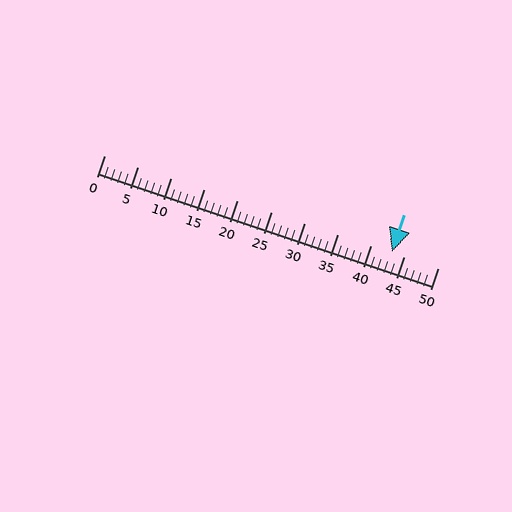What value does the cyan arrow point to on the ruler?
The cyan arrow points to approximately 43.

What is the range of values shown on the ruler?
The ruler shows values from 0 to 50.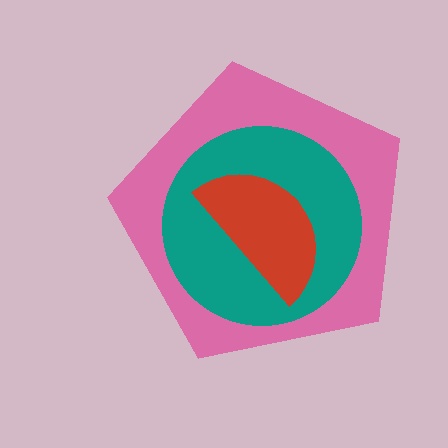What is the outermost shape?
The pink pentagon.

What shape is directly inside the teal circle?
The red semicircle.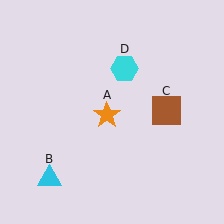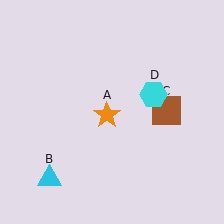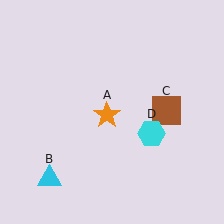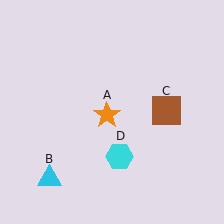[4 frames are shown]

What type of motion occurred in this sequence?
The cyan hexagon (object D) rotated clockwise around the center of the scene.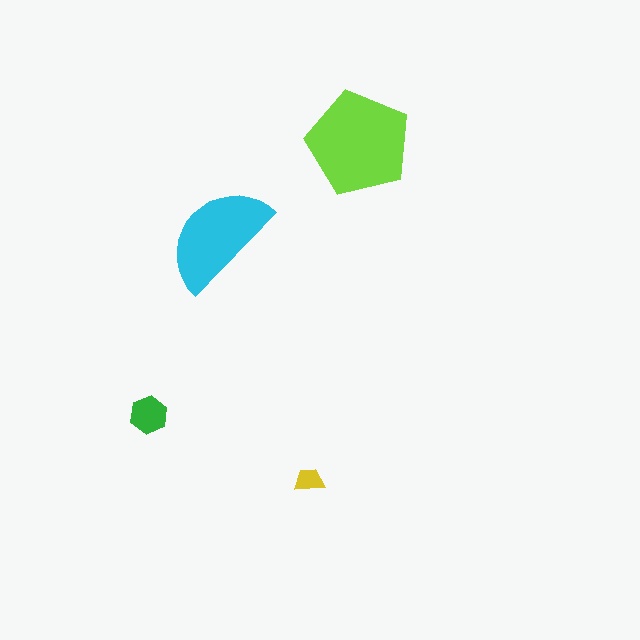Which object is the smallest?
The yellow trapezoid.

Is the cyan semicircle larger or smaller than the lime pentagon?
Smaller.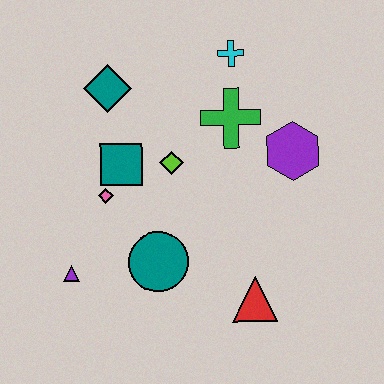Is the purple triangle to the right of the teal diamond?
No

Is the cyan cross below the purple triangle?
No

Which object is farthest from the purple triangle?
The cyan cross is farthest from the purple triangle.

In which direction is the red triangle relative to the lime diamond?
The red triangle is below the lime diamond.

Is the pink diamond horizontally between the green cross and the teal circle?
No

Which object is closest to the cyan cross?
The green cross is closest to the cyan cross.